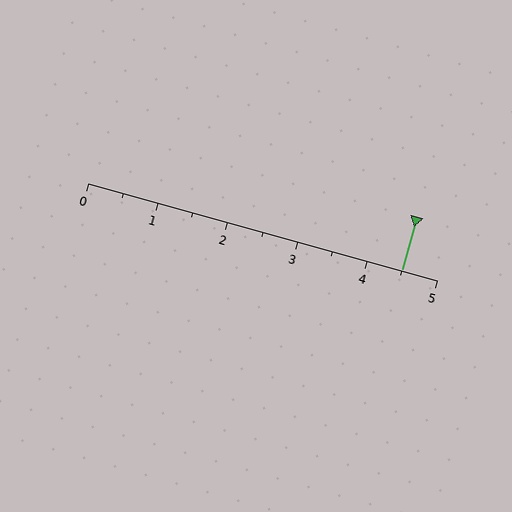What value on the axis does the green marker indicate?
The marker indicates approximately 4.5.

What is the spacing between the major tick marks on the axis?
The major ticks are spaced 1 apart.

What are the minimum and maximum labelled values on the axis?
The axis runs from 0 to 5.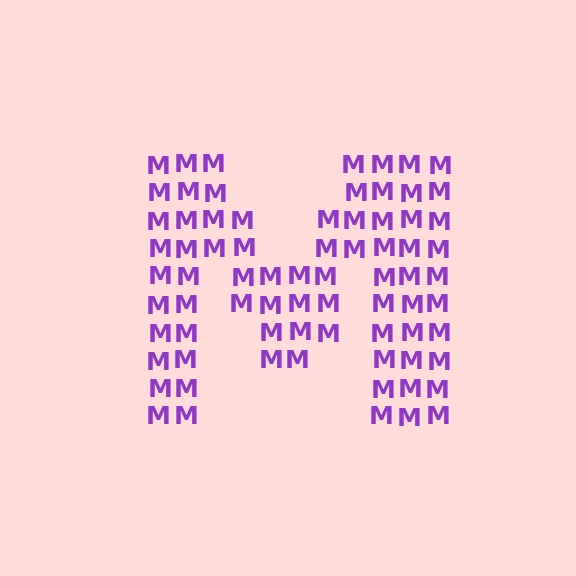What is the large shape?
The large shape is the letter M.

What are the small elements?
The small elements are letter M's.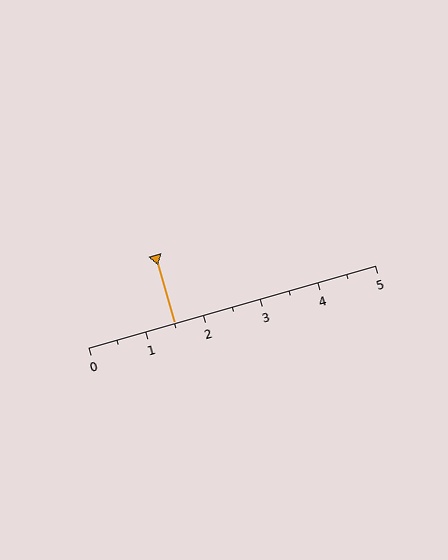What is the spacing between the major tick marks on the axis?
The major ticks are spaced 1 apart.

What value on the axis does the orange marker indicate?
The marker indicates approximately 1.5.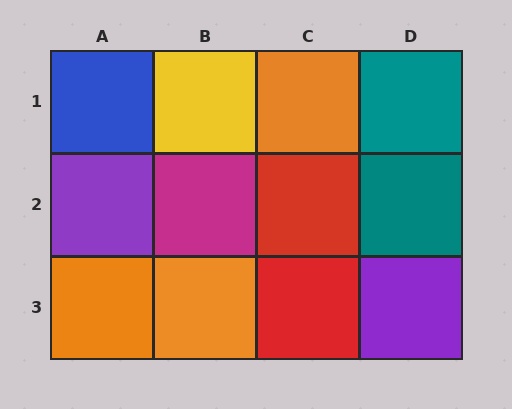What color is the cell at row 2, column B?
Magenta.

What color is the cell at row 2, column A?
Purple.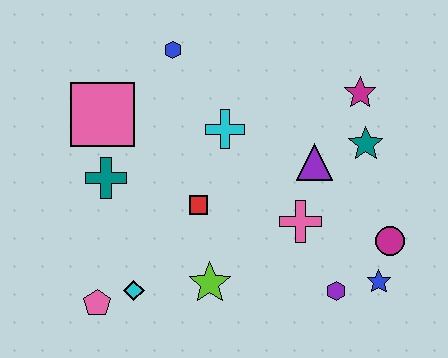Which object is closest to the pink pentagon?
The cyan diamond is closest to the pink pentagon.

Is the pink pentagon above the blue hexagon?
No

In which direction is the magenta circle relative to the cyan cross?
The magenta circle is to the right of the cyan cross.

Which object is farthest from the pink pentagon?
The magenta star is farthest from the pink pentagon.